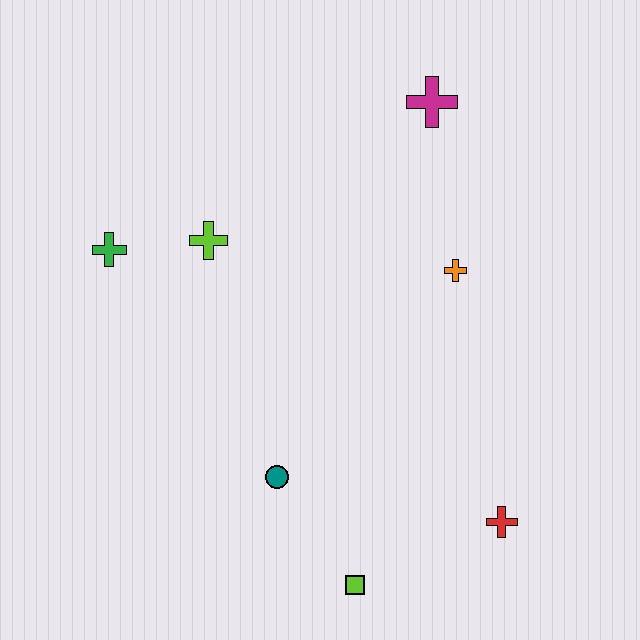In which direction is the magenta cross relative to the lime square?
The magenta cross is above the lime square.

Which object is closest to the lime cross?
The green cross is closest to the lime cross.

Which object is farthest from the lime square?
The magenta cross is farthest from the lime square.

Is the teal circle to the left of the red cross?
Yes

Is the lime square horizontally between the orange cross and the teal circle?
Yes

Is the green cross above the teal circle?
Yes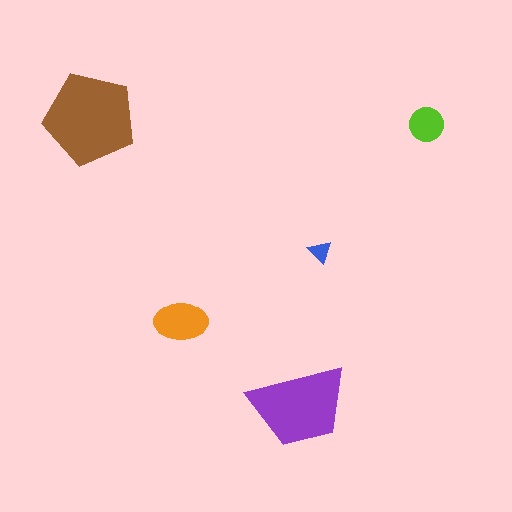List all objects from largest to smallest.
The brown pentagon, the purple trapezoid, the orange ellipse, the lime circle, the blue triangle.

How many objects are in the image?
There are 5 objects in the image.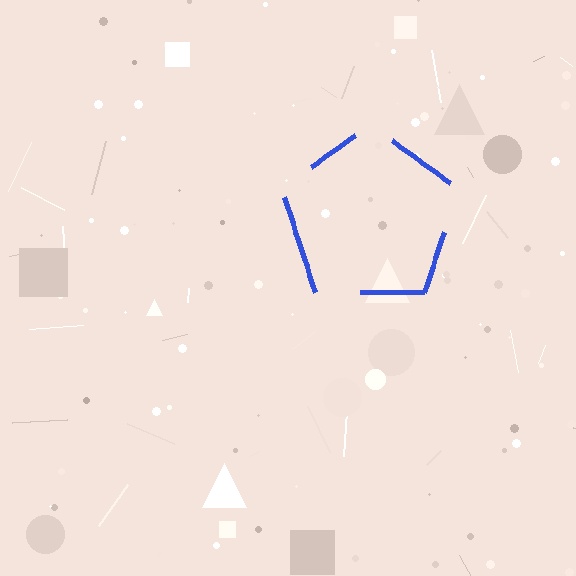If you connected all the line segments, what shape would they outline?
They would outline a pentagon.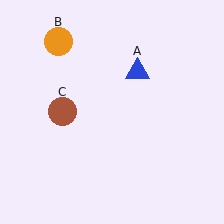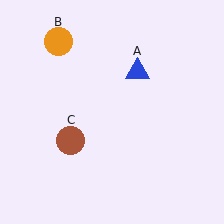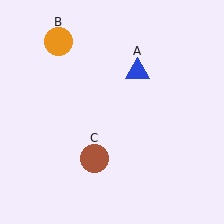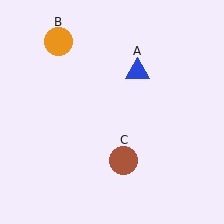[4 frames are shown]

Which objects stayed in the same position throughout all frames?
Blue triangle (object A) and orange circle (object B) remained stationary.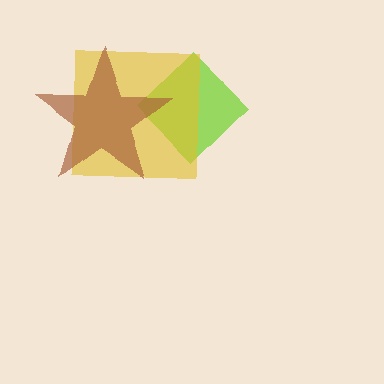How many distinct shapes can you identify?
There are 3 distinct shapes: a lime diamond, a yellow square, a brown star.